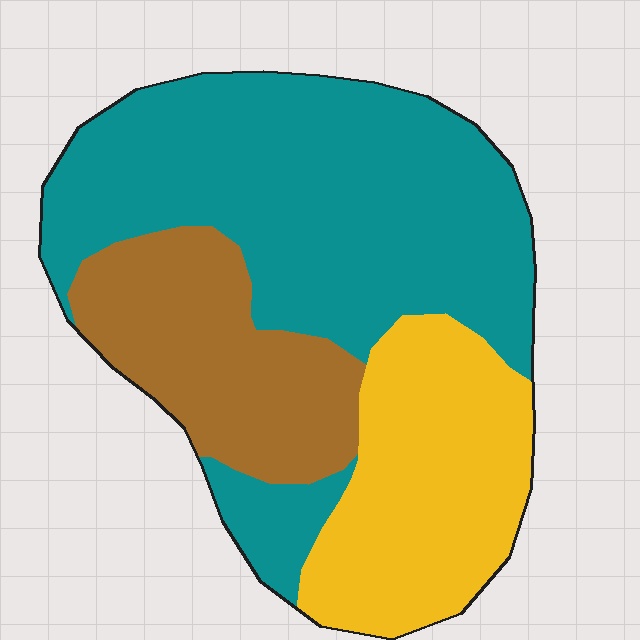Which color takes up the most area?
Teal, at roughly 50%.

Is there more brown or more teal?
Teal.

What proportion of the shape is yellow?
Yellow takes up about one quarter (1/4) of the shape.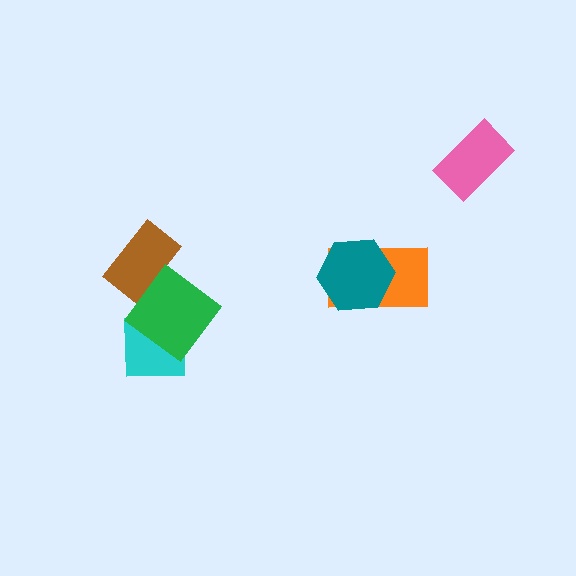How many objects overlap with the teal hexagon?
1 object overlaps with the teal hexagon.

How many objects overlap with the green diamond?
2 objects overlap with the green diamond.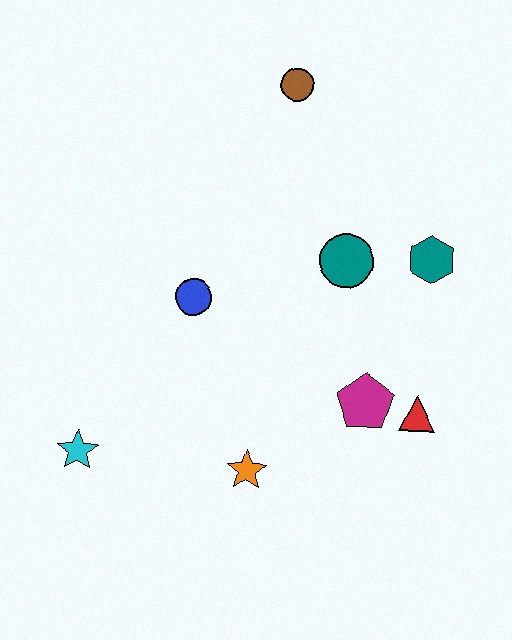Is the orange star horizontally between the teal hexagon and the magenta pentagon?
No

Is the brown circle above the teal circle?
Yes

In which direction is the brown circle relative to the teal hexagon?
The brown circle is above the teal hexagon.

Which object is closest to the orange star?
The magenta pentagon is closest to the orange star.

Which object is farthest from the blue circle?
The red triangle is farthest from the blue circle.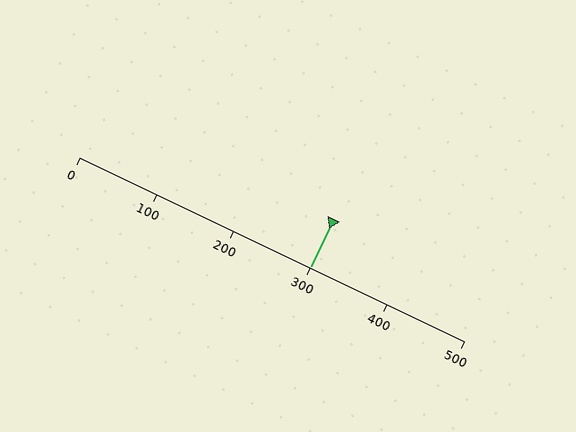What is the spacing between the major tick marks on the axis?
The major ticks are spaced 100 apart.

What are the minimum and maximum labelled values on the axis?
The axis runs from 0 to 500.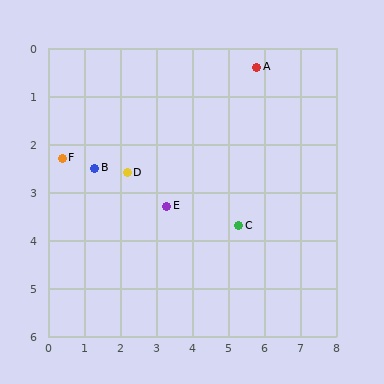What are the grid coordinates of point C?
Point C is at approximately (5.3, 3.7).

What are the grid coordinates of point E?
Point E is at approximately (3.3, 3.3).